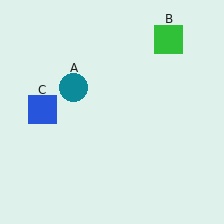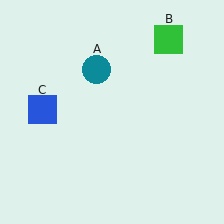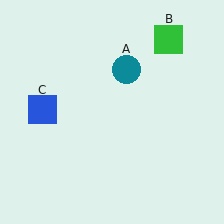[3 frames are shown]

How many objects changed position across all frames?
1 object changed position: teal circle (object A).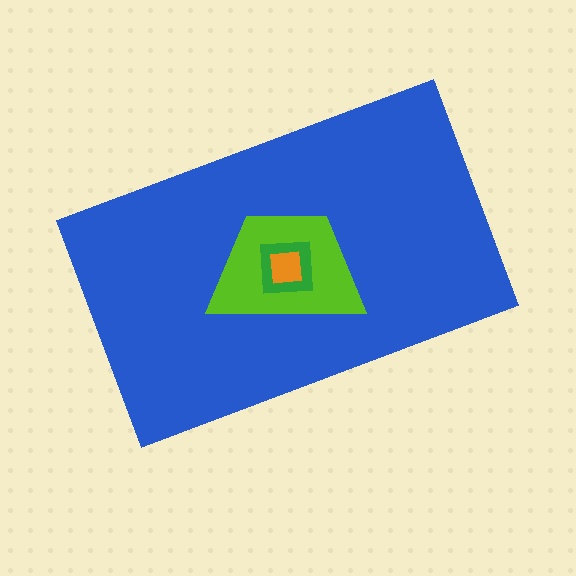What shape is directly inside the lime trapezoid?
The green square.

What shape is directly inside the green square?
The orange square.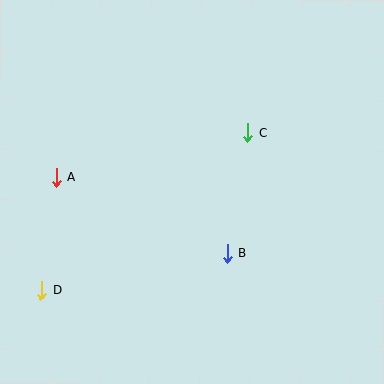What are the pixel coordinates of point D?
Point D is at (41, 291).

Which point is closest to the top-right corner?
Point C is closest to the top-right corner.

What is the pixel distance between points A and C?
The distance between A and C is 197 pixels.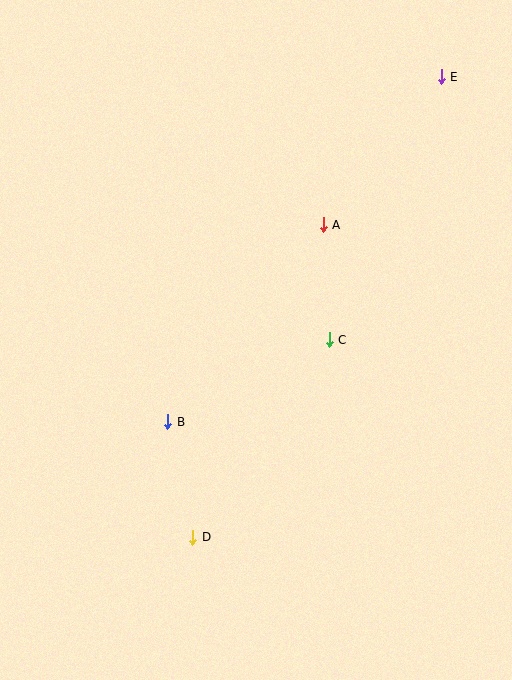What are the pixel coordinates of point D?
Point D is at (193, 537).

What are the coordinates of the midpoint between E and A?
The midpoint between E and A is at (382, 151).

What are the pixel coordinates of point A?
Point A is at (323, 225).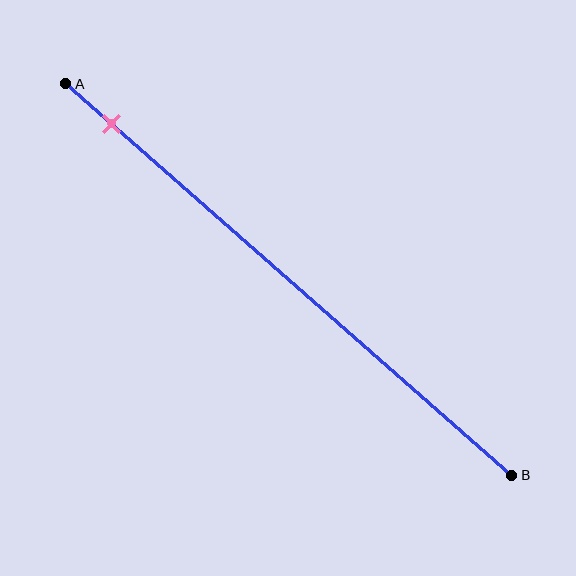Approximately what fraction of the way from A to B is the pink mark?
The pink mark is approximately 10% of the way from A to B.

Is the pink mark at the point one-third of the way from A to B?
No, the mark is at about 10% from A, not at the 33% one-third point.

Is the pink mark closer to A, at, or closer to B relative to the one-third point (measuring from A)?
The pink mark is closer to point A than the one-third point of segment AB.